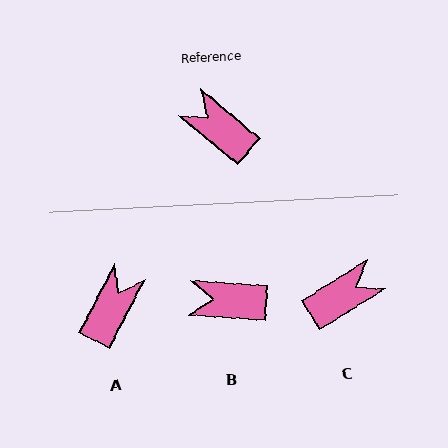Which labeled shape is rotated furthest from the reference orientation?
C, about 108 degrees away.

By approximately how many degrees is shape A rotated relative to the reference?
Approximately 77 degrees clockwise.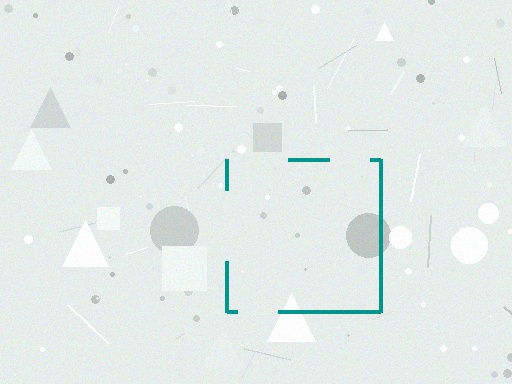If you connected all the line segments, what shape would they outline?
They would outline a square.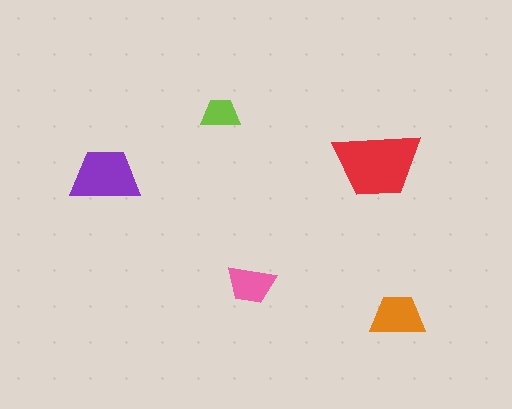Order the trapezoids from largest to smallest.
the red one, the purple one, the orange one, the pink one, the lime one.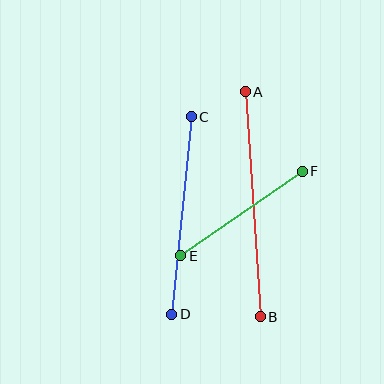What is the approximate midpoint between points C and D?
The midpoint is at approximately (182, 216) pixels.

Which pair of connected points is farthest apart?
Points A and B are farthest apart.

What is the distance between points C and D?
The distance is approximately 198 pixels.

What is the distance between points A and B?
The distance is approximately 225 pixels.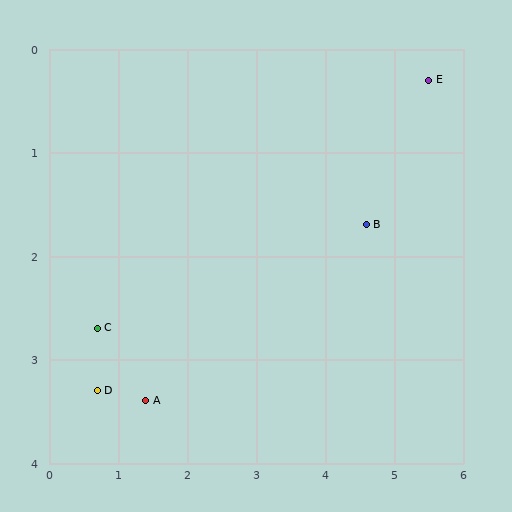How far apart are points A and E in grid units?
Points A and E are about 5.1 grid units apart.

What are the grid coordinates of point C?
Point C is at approximately (0.7, 2.7).